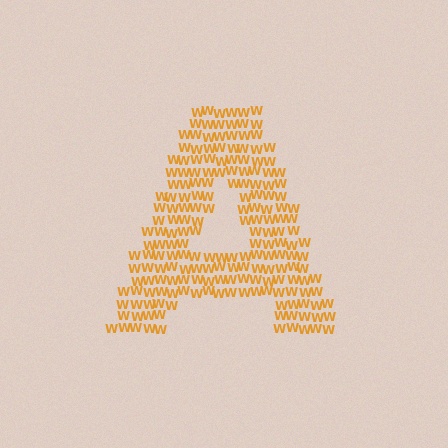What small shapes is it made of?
It is made of small letter W's.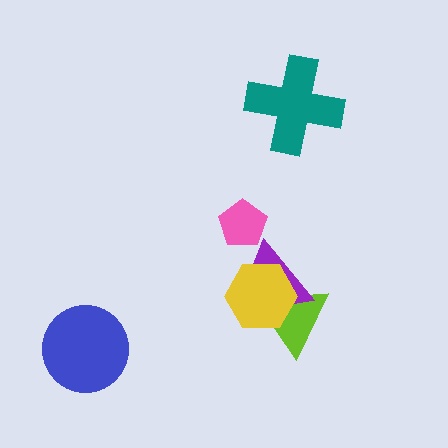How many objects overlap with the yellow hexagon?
2 objects overlap with the yellow hexagon.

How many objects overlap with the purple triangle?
2 objects overlap with the purple triangle.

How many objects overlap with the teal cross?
0 objects overlap with the teal cross.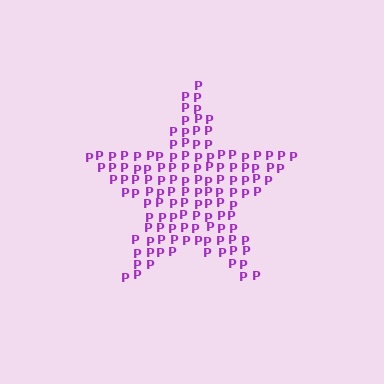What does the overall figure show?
The overall figure shows a star.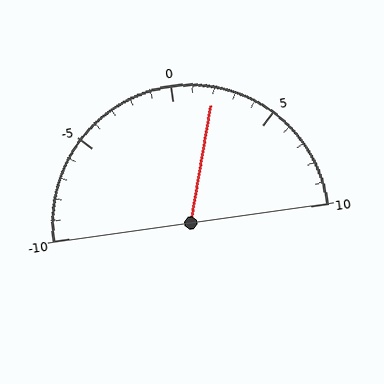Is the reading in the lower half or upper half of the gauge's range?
The reading is in the upper half of the range (-10 to 10).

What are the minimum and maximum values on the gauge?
The gauge ranges from -10 to 10.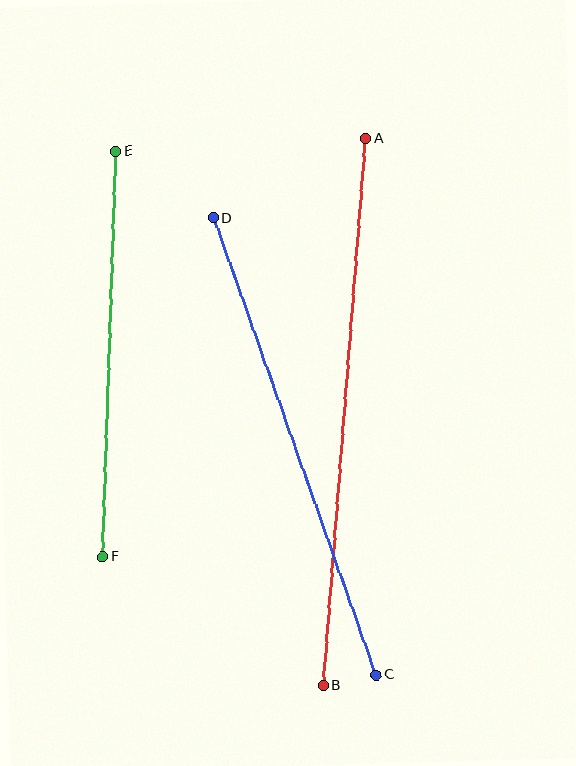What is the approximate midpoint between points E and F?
The midpoint is at approximately (109, 354) pixels.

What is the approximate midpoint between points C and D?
The midpoint is at approximately (295, 446) pixels.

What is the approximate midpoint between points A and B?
The midpoint is at approximately (344, 412) pixels.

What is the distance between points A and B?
The distance is approximately 549 pixels.